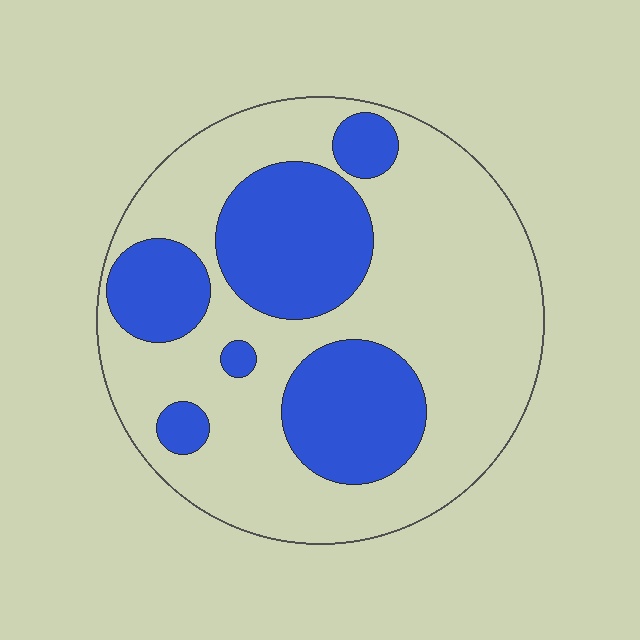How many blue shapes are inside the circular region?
6.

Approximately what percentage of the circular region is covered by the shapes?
Approximately 35%.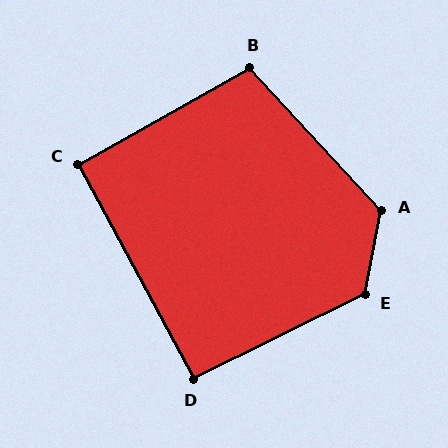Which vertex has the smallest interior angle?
C, at approximately 91 degrees.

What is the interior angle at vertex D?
Approximately 92 degrees (approximately right).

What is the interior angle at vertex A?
Approximately 126 degrees (obtuse).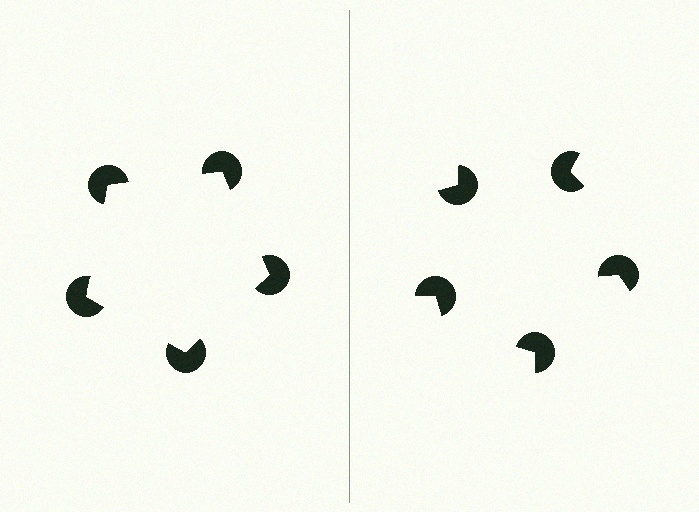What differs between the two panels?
The pac-man discs are positioned identically on both sides; only the wedge orientations differ. On the left they align to a pentagon; on the right they are misaligned.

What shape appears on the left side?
An illusory pentagon.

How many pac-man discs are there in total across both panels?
10 — 5 on each side.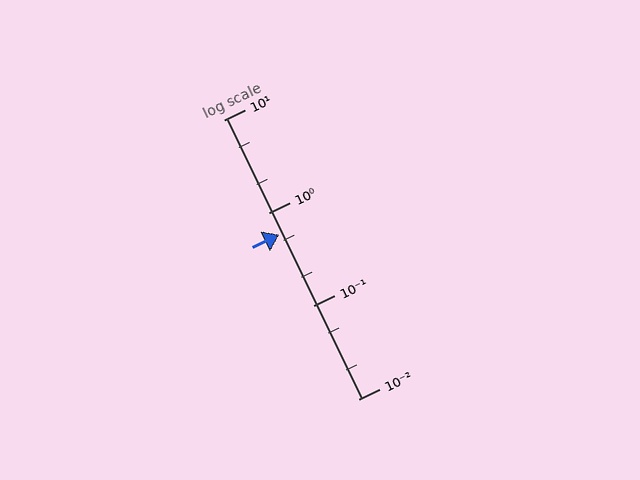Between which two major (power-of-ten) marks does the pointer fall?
The pointer is between 0.1 and 1.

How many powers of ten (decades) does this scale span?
The scale spans 3 decades, from 0.01 to 10.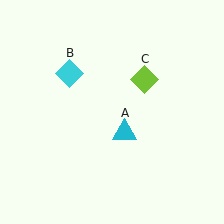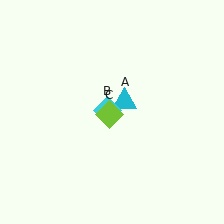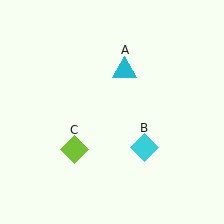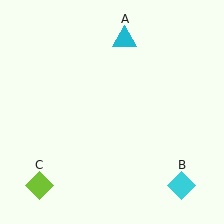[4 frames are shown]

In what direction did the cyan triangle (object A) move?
The cyan triangle (object A) moved up.